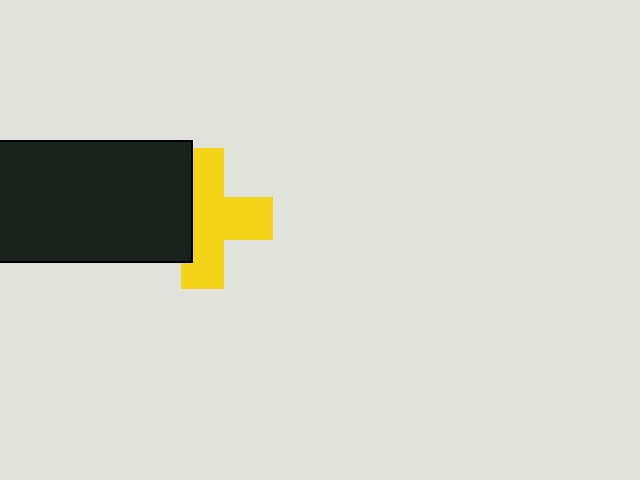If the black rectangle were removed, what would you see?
You would see the complete yellow cross.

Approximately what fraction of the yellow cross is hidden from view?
Roughly 34% of the yellow cross is hidden behind the black rectangle.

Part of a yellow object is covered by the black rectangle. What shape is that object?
It is a cross.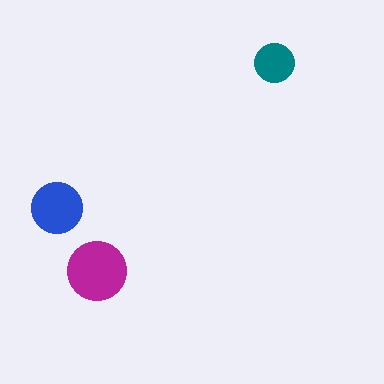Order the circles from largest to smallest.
the magenta one, the blue one, the teal one.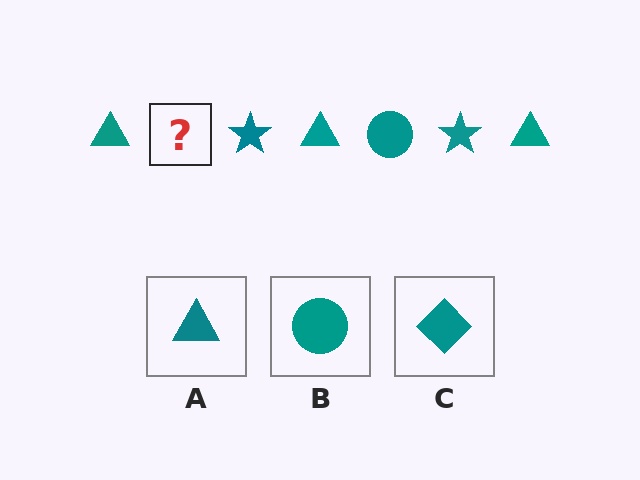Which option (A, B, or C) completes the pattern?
B.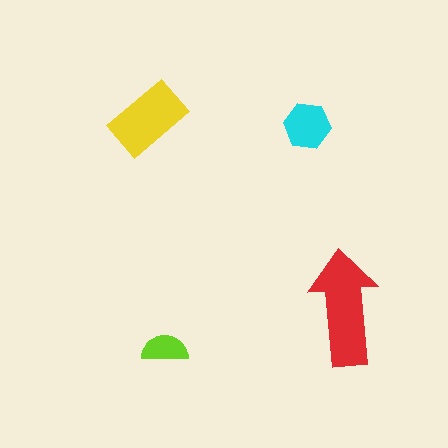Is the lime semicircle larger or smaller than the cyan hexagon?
Smaller.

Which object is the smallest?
The lime semicircle.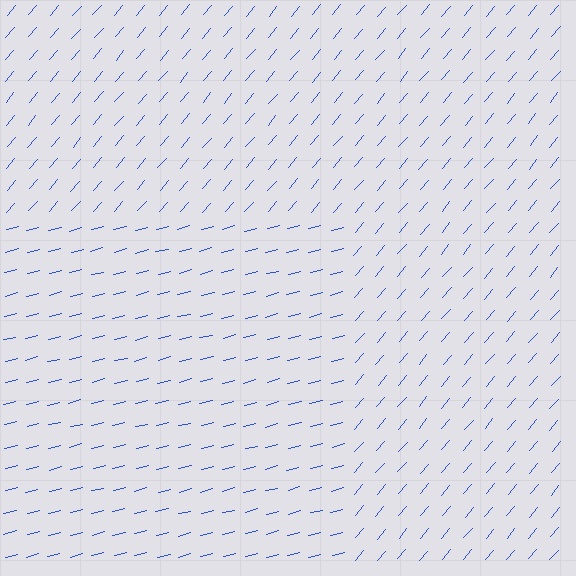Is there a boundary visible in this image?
Yes, there is a texture boundary formed by a change in line orientation.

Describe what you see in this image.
The image is filled with small blue line segments. A rectangle region in the image has lines oriented differently from the surrounding lines, creating a visible texture boundary.